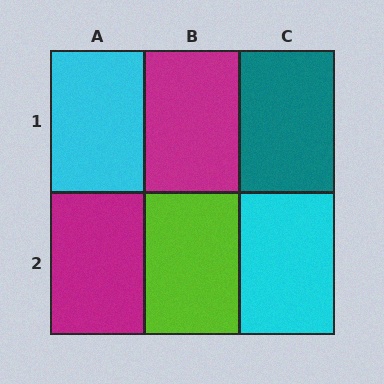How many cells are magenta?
2 cells are magenta.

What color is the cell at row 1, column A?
Cyan.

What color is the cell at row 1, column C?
Teal.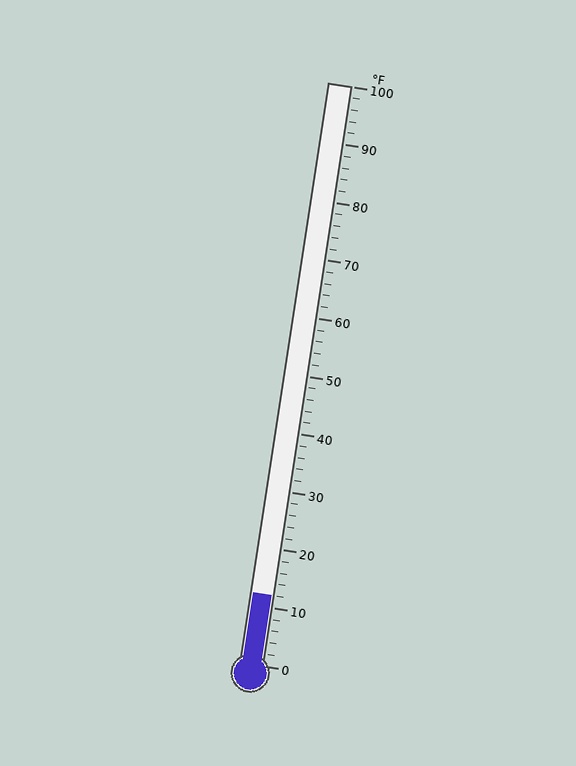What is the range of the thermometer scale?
The thermometer scale ranges from 0°F to 100°F.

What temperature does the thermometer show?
The thermometer shows approximately 12°F.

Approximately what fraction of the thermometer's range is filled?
The thermometer is filled to approximately 10% of its range.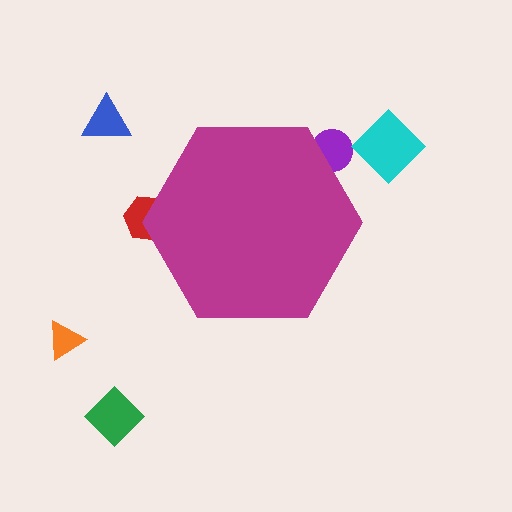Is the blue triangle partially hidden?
No, the blue triangle is fully visible.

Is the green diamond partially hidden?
No, the green diamond is fully visible.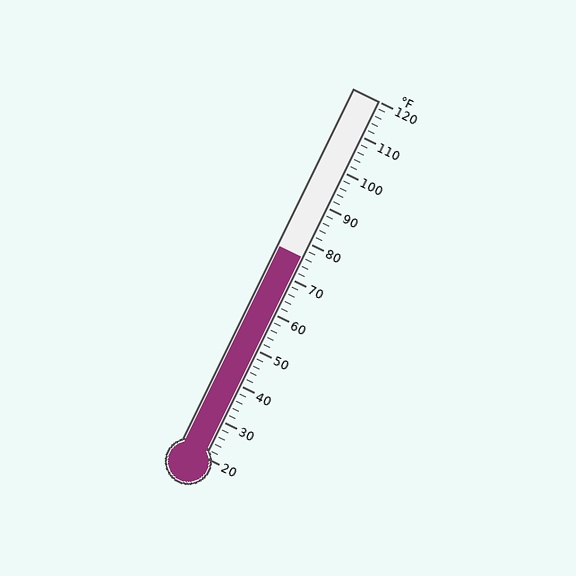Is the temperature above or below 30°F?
The temperature is above 30°F.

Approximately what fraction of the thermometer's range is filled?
The thermometer is filled to approximately 55% of its range.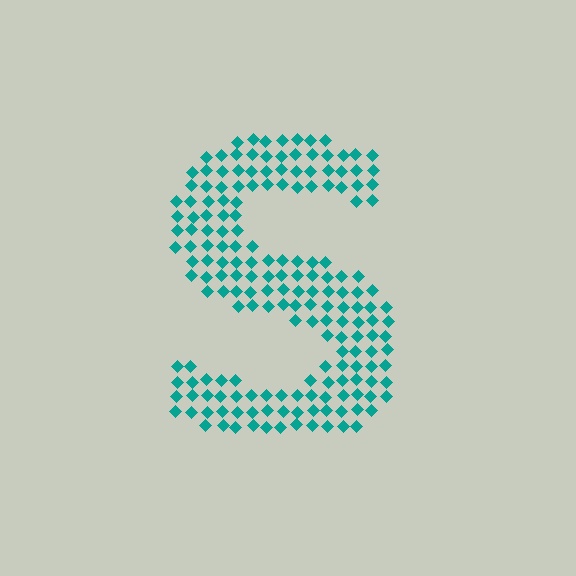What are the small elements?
The small elements are diamonds.